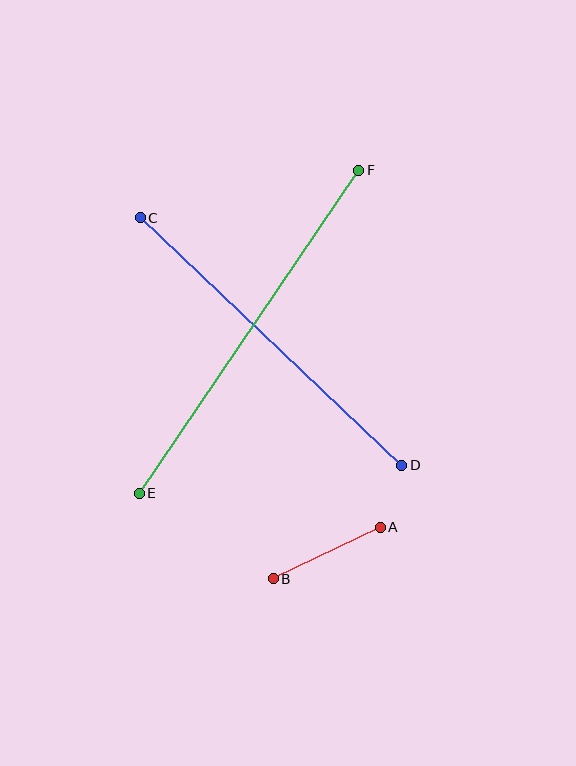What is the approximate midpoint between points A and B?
The midpoint is at approximately (327, 553) pixels.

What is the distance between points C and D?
The distance is approximately 360 pixels.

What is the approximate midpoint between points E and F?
The midpoint is at approximately (249, 332) pixels.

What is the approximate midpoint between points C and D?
The midpoint is at approximately (271, 342) pixels.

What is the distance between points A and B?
The distance is approximately 119 pixels.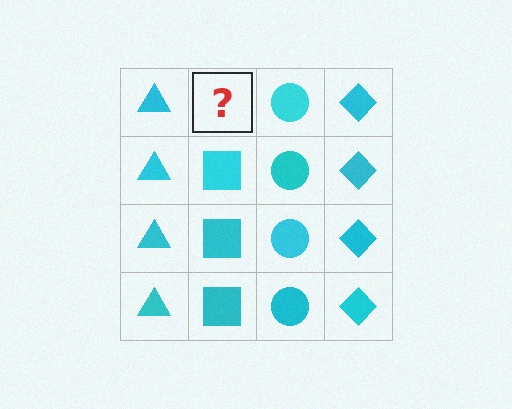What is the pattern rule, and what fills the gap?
The rule is that each column has a consistent shape. The gap should be filled with a cyan square.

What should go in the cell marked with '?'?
The missing cell should contain a cyan square.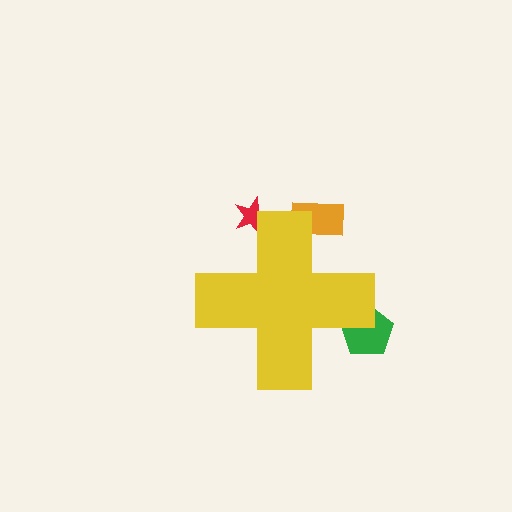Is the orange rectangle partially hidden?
Yes, the orange rectangle is partially hidden behind the yellow cross.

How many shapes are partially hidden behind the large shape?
3 shapes are partially hidden.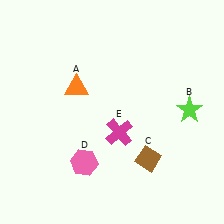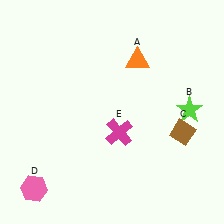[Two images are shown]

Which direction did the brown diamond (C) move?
The brown diamond (C) moved right.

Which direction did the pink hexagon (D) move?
The pink hexagon (D) moved left.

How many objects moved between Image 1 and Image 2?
3 objects moved between the two images.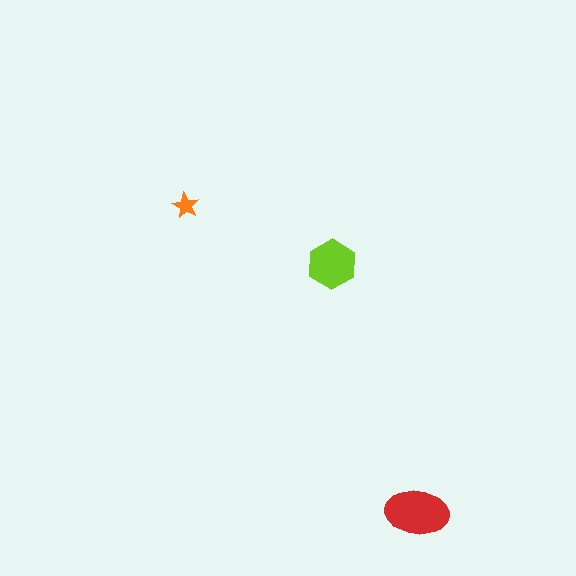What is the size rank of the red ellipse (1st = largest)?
1st.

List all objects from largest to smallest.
The red ellipse, the lime hexagon, the orange star.